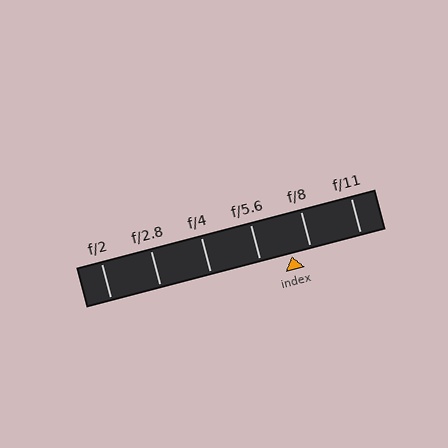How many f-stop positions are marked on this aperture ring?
There are 6 f-stop positions marked.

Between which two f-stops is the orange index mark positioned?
The index mark is between f/5.6 and f/8.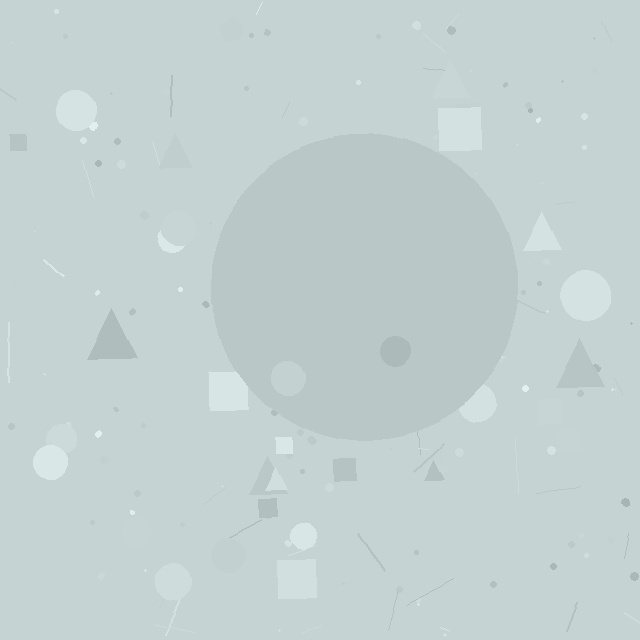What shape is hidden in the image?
A circle is hidden in the image.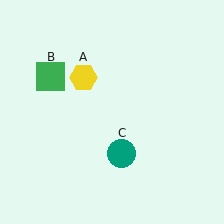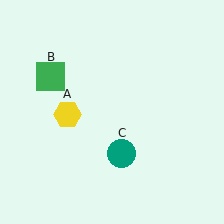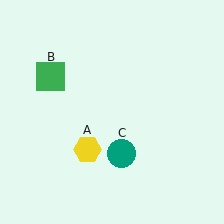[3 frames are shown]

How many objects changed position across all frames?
1 object changed position: yellow hexagon (object A).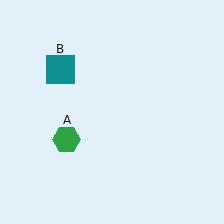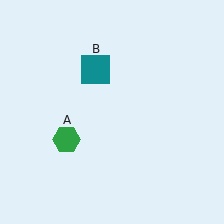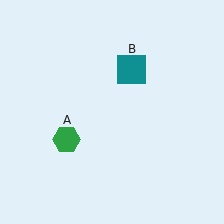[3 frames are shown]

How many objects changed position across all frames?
1 object changed position: teal square (object B).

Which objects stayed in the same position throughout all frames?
Green hexagon (object A) remained stationary.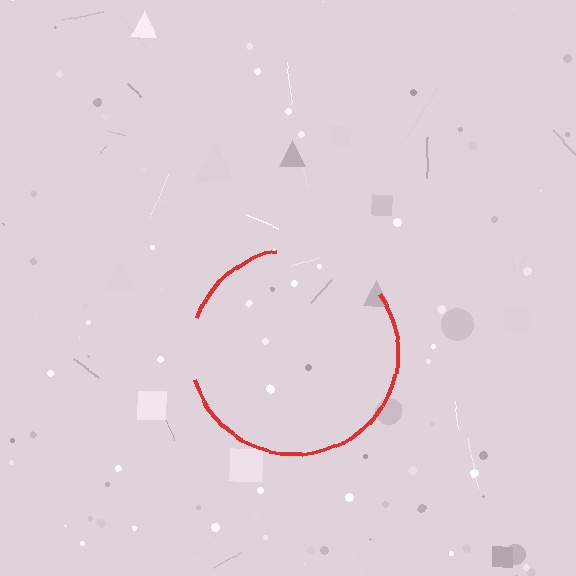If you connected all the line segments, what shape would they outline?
They would outline a circle.